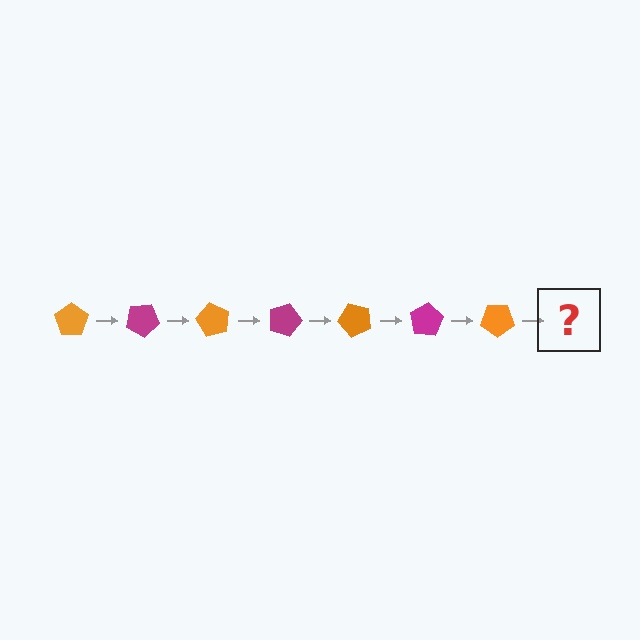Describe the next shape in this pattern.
It should be a magenta pentagon, rotated 210 degrees from the start.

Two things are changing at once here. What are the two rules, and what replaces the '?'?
The two rules are that it rotates 30 degrees each step and the color cycles through orange and magenta. The '?' should be a magenta pentagon, rotated 210 degrees from the start.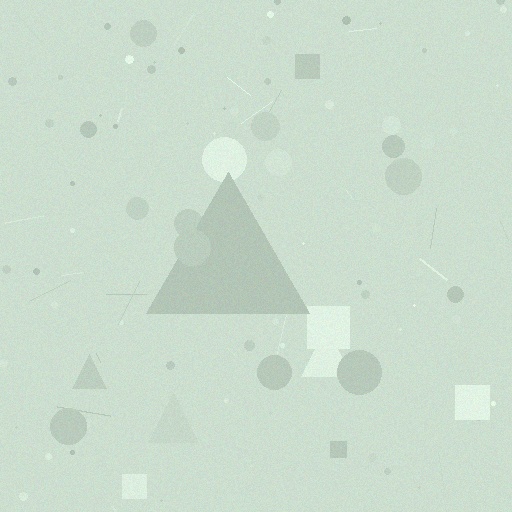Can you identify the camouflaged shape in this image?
The camouflaged shape is a triangle.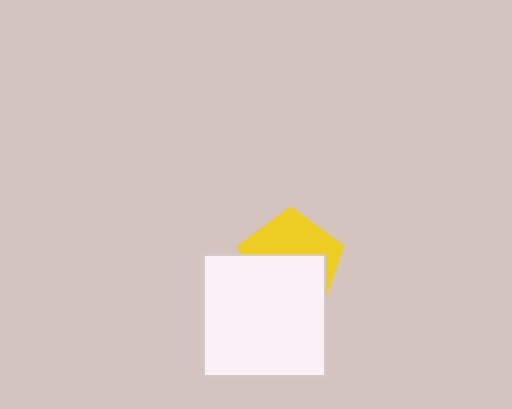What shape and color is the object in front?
The object in front is a white square.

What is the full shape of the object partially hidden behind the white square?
The partially hidden object is a yellow pentagon.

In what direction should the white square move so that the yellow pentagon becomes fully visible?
The white square should move down. That is the shortest direction to clear the overlap and leave the yellow pentagon fully visible.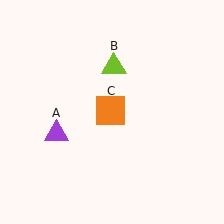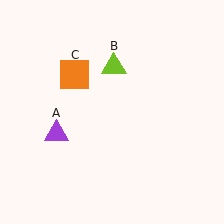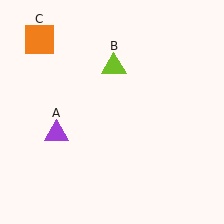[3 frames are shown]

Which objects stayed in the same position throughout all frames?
Purple triangle (object A) and lime triangle (object B) remained stationary.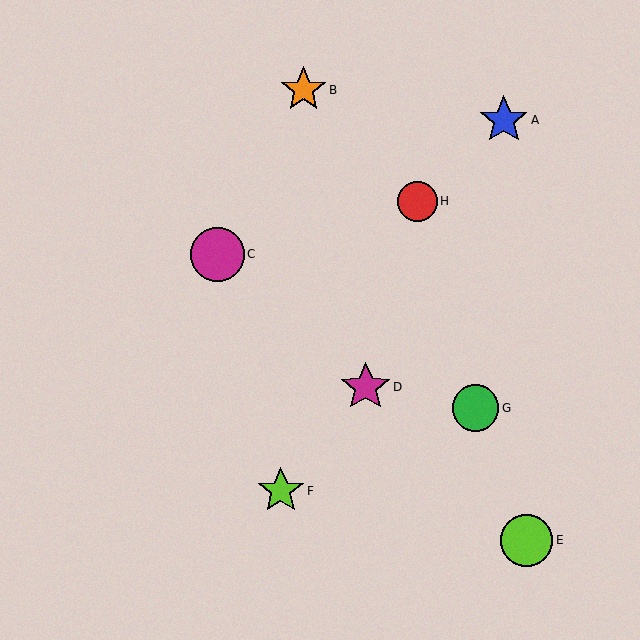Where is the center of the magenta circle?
The center of the magenta circle is at (218, 254).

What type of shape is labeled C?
Shape C is a magenta circle.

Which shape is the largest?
The magenta circle (labeled C) is the largest.